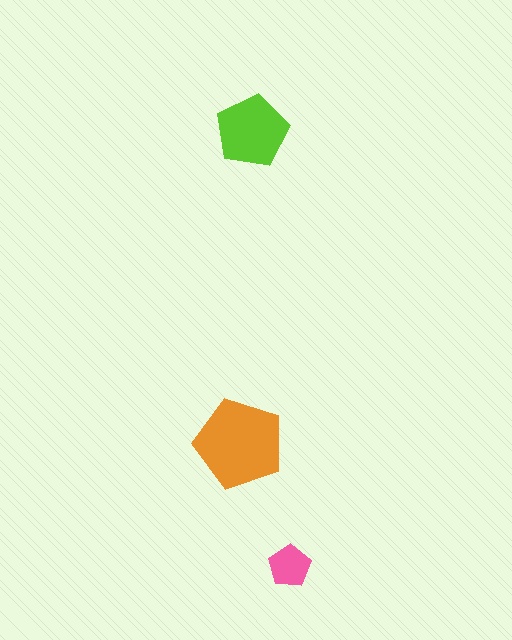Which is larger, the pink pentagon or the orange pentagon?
The orange one.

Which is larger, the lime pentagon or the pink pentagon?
The lime one.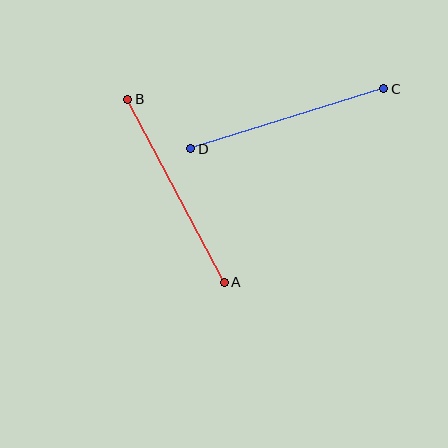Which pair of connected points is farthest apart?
Points A and B are farthest apart.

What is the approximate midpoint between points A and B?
The midpoint is at approximately (176, 191) pixels.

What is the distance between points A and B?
The distance is approximately 207 pixels.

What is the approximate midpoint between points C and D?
The midpoint is at approximately (287, 119) pixels.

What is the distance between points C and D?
The distance is approximately 202 pixels.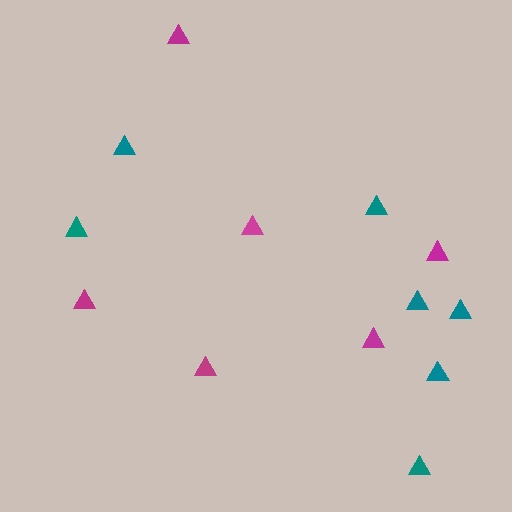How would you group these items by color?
There are 2 groups: one group of teal triangles (7) and one group of magenta triangles (6).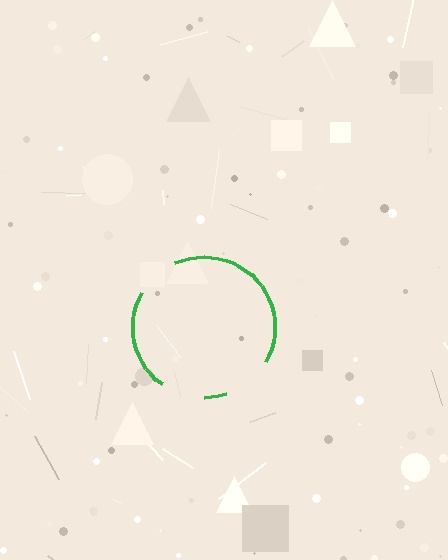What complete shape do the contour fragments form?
The contour fragments form a circle.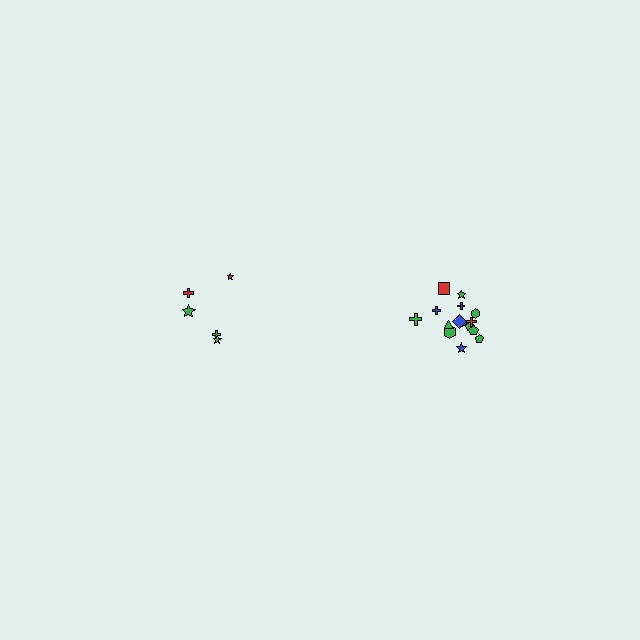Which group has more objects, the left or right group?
The right group.